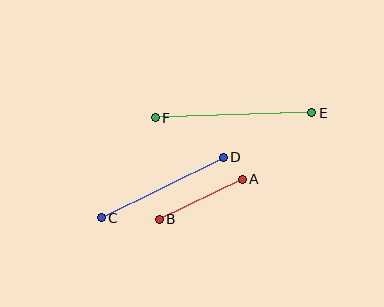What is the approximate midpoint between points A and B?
The midpoint is at approximately (201, 199) pixels.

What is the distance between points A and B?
The distance is approximately 92 pixels.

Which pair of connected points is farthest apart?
Points E and F are farthest apart.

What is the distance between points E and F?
The distance is approximately 156 pixels.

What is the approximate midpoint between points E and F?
The midpoint is at approximately (234, 115) pixels.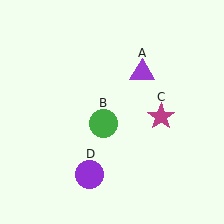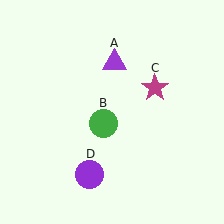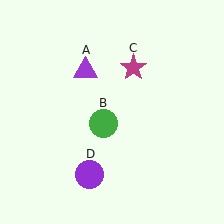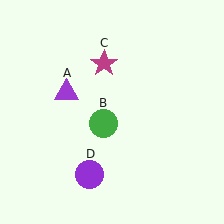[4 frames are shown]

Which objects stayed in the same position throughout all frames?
Green circle (object B) and purple circle (object D) remained stationary.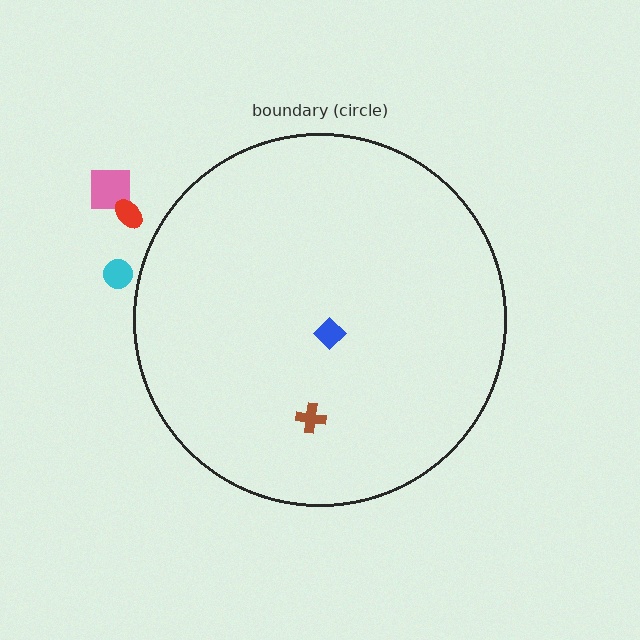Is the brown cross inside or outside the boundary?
Inside.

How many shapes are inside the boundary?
2 inside, 3 outside.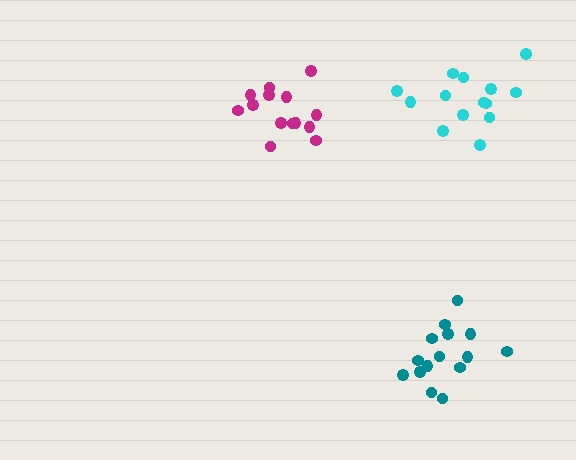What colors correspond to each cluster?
The clusters are colored: cyan, magenta, teal.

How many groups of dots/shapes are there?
There are 3 groups.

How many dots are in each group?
Group 1: 14 dots, Group 2: 14 dots, Group 3: 15 dots (43 total).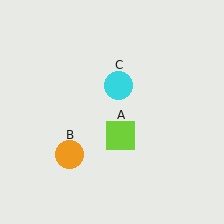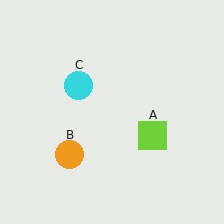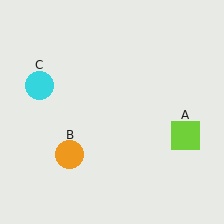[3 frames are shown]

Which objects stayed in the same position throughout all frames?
Orange circle (object B) remained stationary.